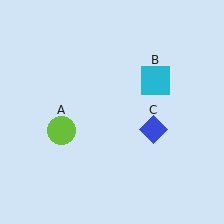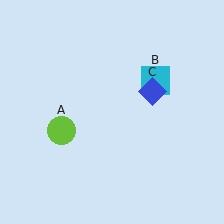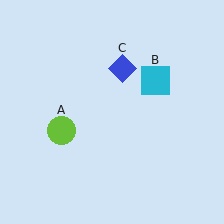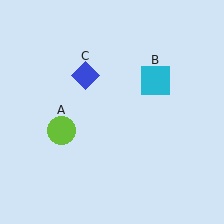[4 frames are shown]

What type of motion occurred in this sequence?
The blue diamond (object C) rotated counterclockwise around the center of the scene.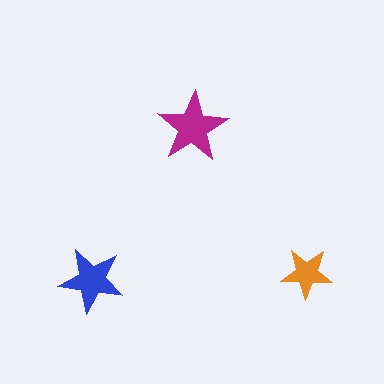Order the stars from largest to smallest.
the magenta one, the blue one, the orange one.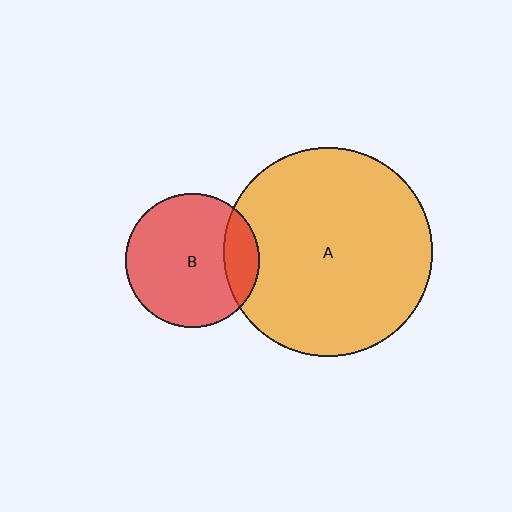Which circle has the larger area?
Circle A (orange).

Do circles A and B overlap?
Yes.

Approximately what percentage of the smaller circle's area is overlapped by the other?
Approximately 15%.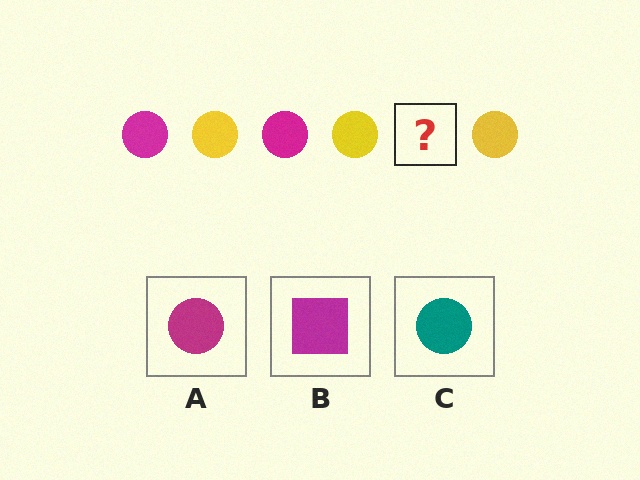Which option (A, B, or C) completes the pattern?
A.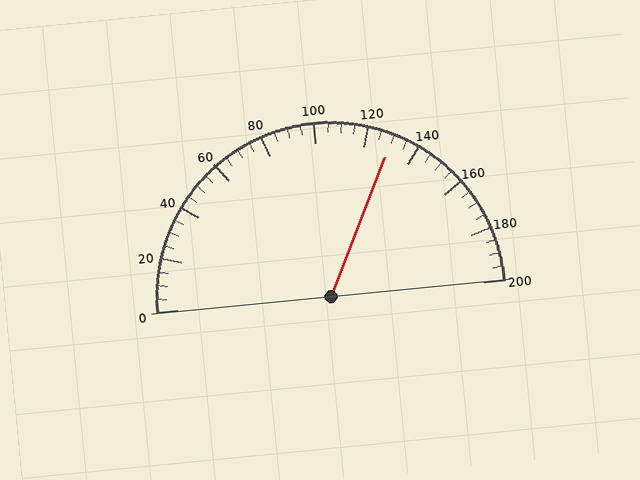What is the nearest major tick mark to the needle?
The nearest major tick mark is 120.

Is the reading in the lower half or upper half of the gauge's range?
The reading is in the upper half of the range (0 to 200).